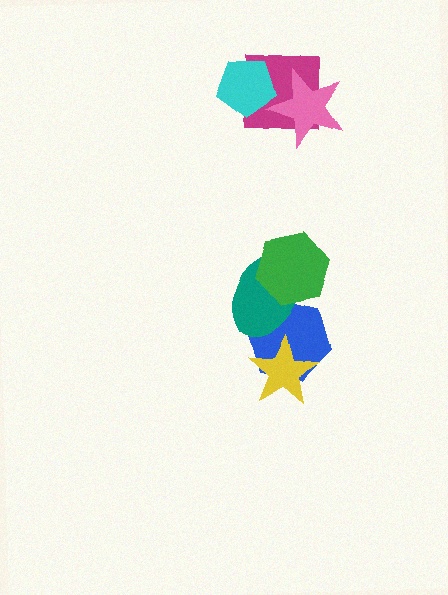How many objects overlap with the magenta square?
2 objects overlap with the magenta square.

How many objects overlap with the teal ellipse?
2 objects overlap with the teal ellipse.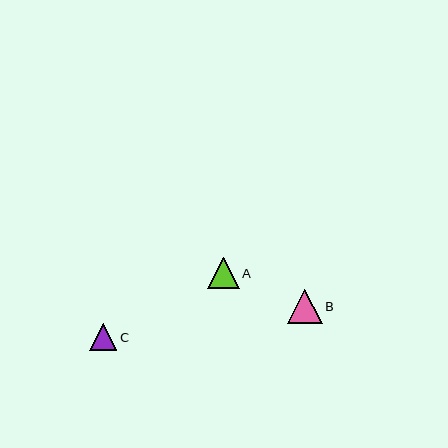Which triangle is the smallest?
Triangle C is the smallest with a size of approximately 27 pixels.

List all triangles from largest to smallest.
From largest to smallest: B, A, C.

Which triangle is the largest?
Triangle B is the largest with a size of approximately 34 pixels.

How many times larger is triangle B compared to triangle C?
Triangle B is approximately 1.3 times the size of triangle C.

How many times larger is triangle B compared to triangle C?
Triangle B is approximately 1.3 times the size of triangle C.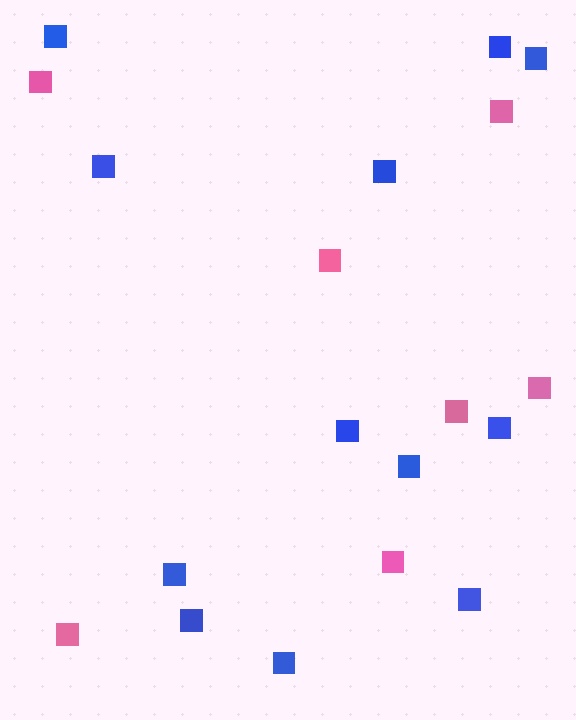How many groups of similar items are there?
There are 2 groups: one group of blue squares (12) and one group of pink squares (7).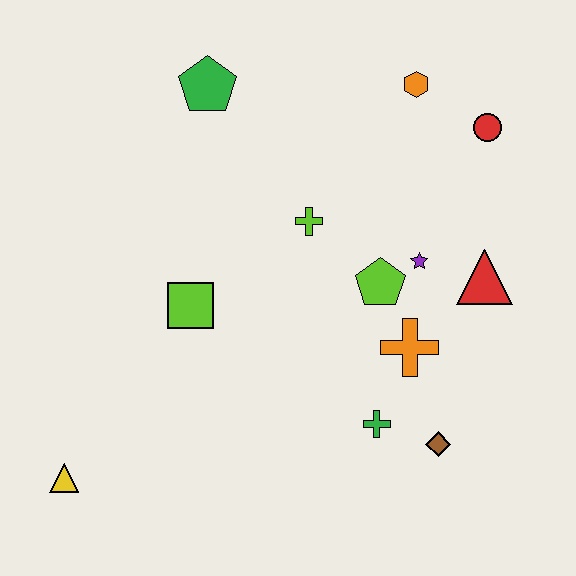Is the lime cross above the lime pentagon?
Yes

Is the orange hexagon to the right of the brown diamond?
No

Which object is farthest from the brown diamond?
The green pentagon is farthest from the brown diamond.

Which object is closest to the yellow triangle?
The lime square is closest to the yellow triangle.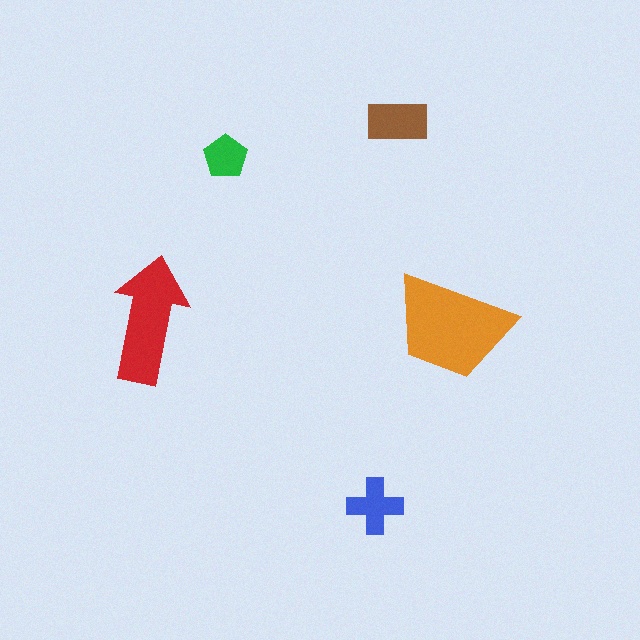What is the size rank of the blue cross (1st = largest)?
4th.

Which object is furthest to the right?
The orange trapezoid is rightmost.